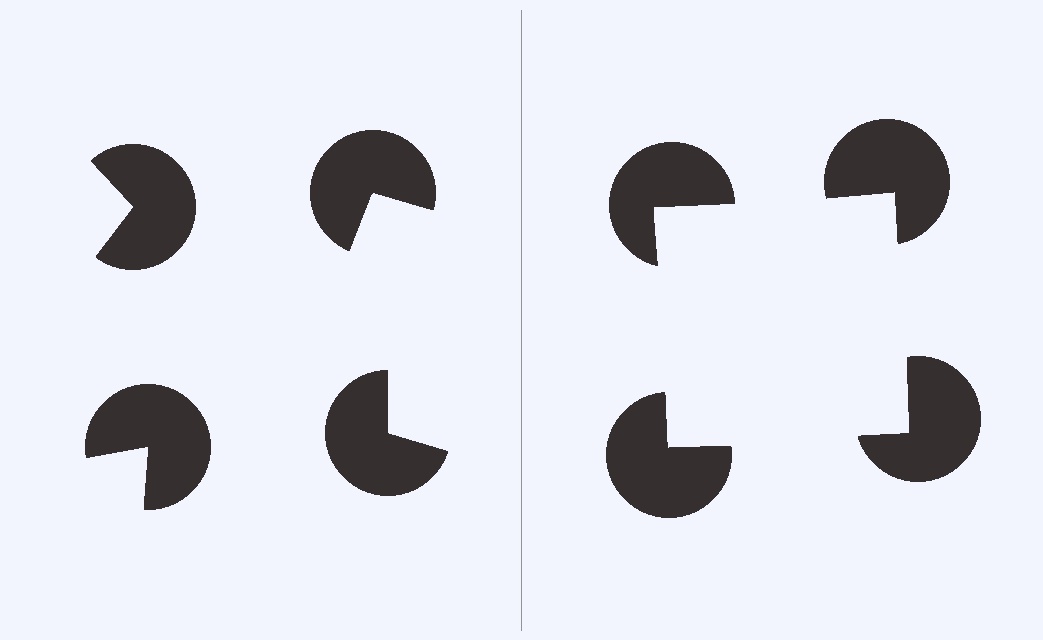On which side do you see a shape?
An illusory square appears on the right side. On the left side the wedge cuts are rotated, so no coherent shape forms.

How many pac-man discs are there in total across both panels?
8 — 4 on each side.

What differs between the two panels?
The pac-man discs are positioned identically on both sides; only the wedge orientations differ. On the right they align to a square; on the left they are misaligned.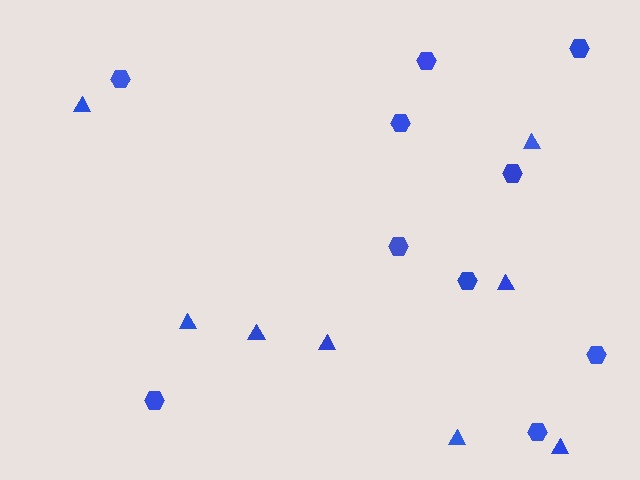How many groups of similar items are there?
There are 2 groups: one group of hexagons (10) and one group of triangles (8).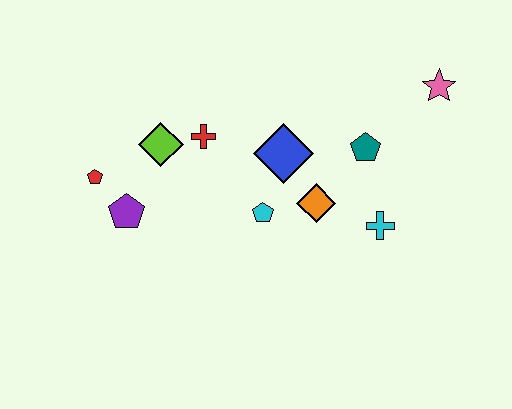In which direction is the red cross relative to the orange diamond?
The red cross is to the left of the orange diamond.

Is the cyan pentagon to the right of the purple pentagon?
Yes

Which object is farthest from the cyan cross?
The red pentagon is farthest from the cyan cross.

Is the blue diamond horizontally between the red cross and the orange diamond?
Yes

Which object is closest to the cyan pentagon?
The orange diamond is closest to the cyan pentagon.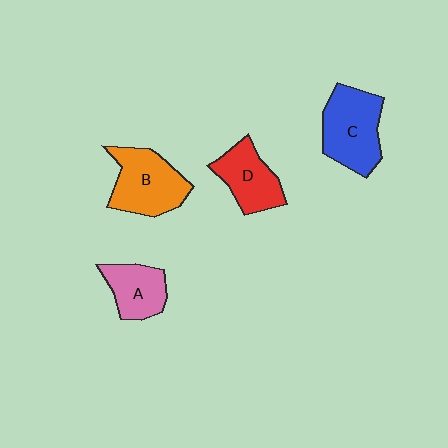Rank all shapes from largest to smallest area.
From largest to smallest: C (blue), B (orange), D (red), A (pink).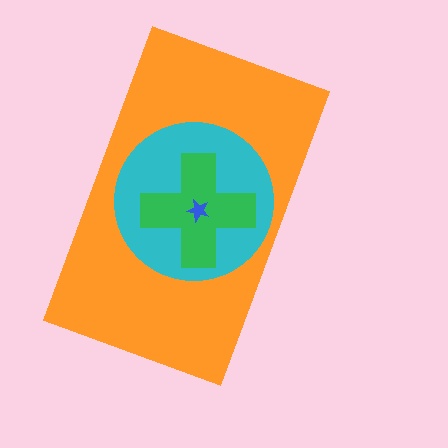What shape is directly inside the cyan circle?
The green cross.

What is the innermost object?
The blue star.